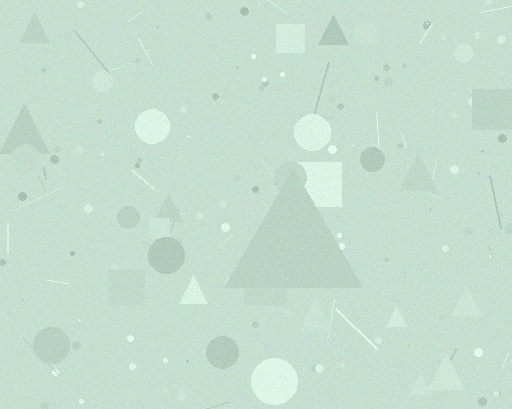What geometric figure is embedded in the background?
A triangle is embedded in the background.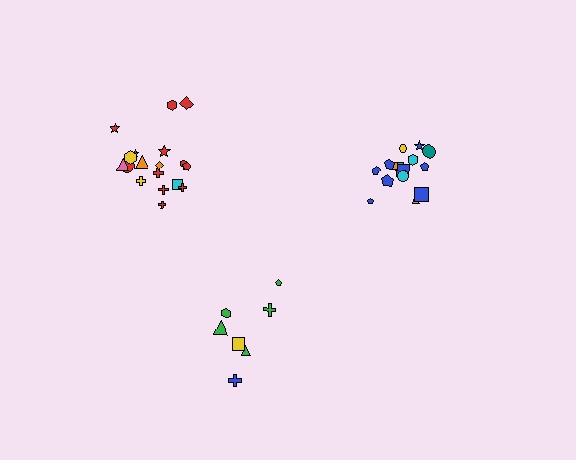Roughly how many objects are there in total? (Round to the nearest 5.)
Roughly 40 objects in total.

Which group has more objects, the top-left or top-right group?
The top-left group.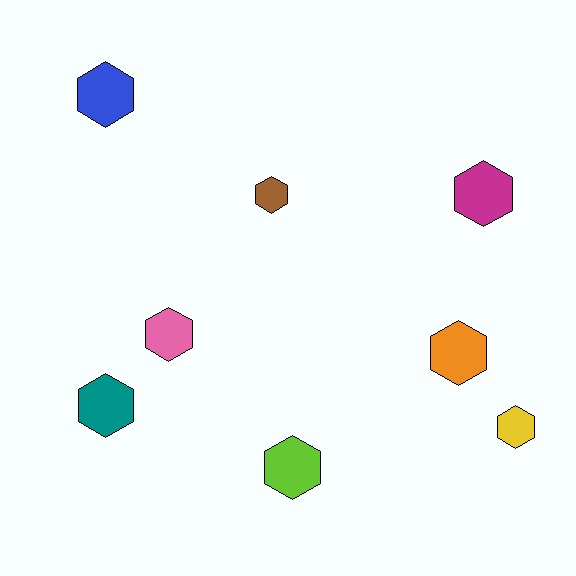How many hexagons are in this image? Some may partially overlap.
There are 8 hexagons.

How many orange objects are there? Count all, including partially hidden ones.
There is 1 orange object.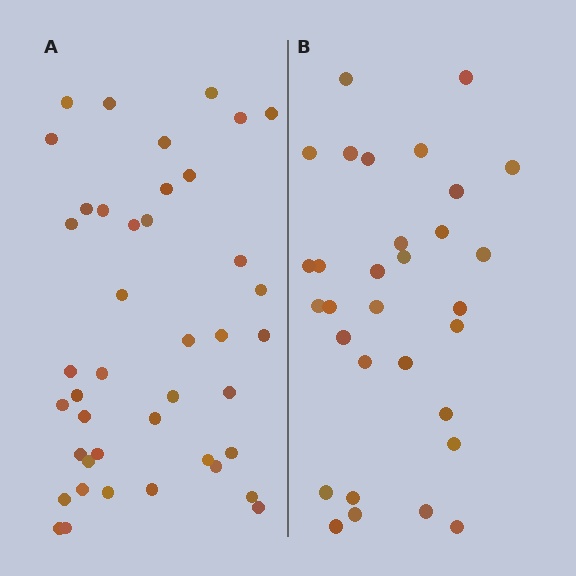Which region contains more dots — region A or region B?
Region A (the left region) has more dots.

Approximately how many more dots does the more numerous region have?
Region A has roughly 12 or so more dots than region B.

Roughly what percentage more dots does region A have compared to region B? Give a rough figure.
About 35% more.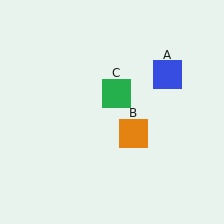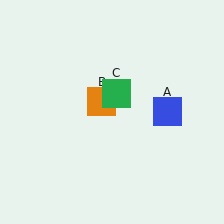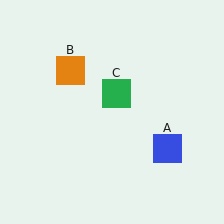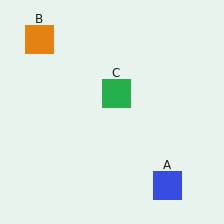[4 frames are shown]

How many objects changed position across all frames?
2 objects changed position: blue square (object A), orange square (object B).